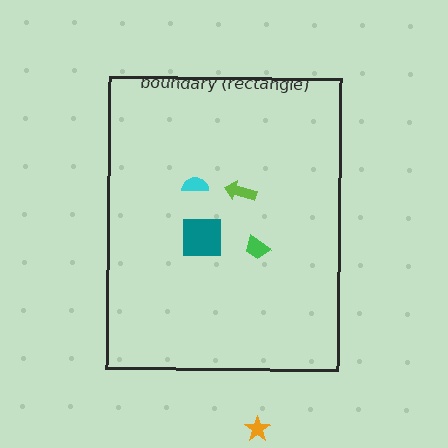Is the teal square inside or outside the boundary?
Inside.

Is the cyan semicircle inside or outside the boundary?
Inside.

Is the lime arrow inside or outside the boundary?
Inside.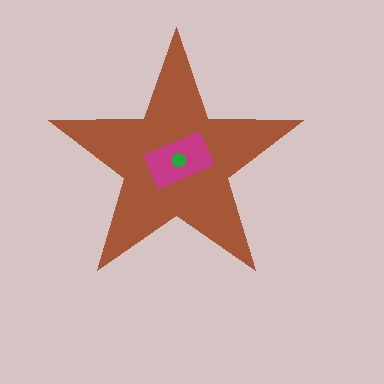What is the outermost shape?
The brown star.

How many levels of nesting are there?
3.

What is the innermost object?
The green hexagon.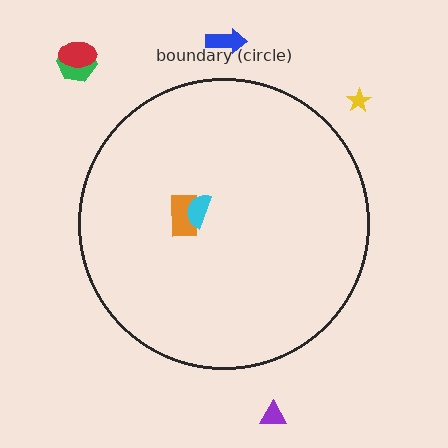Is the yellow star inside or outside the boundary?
Outside.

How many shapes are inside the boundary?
2 inside, 5 outside.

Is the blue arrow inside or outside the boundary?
Outside.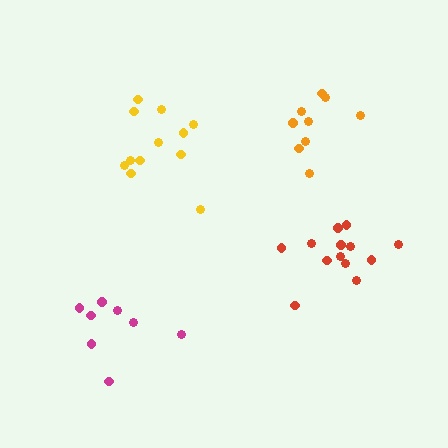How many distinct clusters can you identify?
There are 4 distinct clusters.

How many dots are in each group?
Group 1: 12 dots, Group 2: 13 dots, Group 3: 8 dots, Group 4: 9 dots (42 total).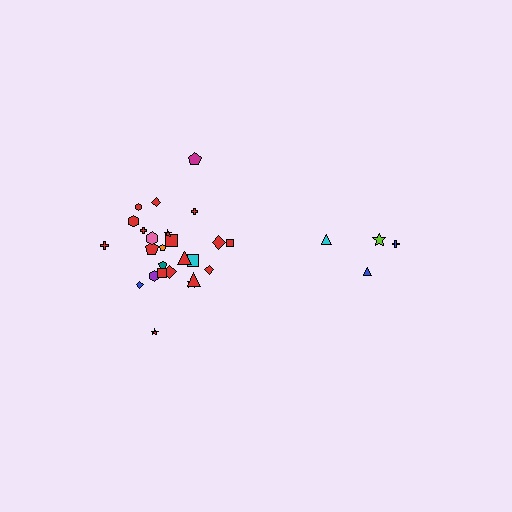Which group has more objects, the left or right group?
The left group.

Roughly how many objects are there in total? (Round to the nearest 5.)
Roughly 30 objects in total.